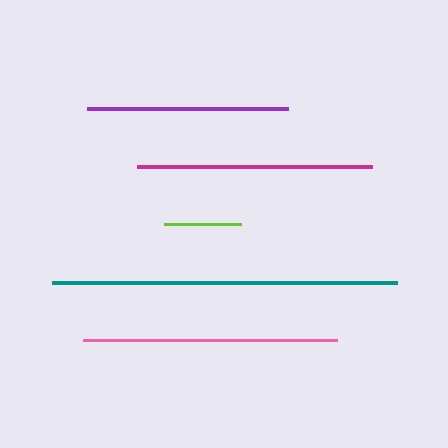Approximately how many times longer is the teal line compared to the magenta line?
The teal line is approximately 1.5 times the length of the magenta line.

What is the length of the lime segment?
The lime segment is approximately 77 pixels long.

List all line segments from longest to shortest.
From longest to shortest: teal, pink, magenta, purple, lime.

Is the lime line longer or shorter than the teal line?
The teal line is longer than the lime line.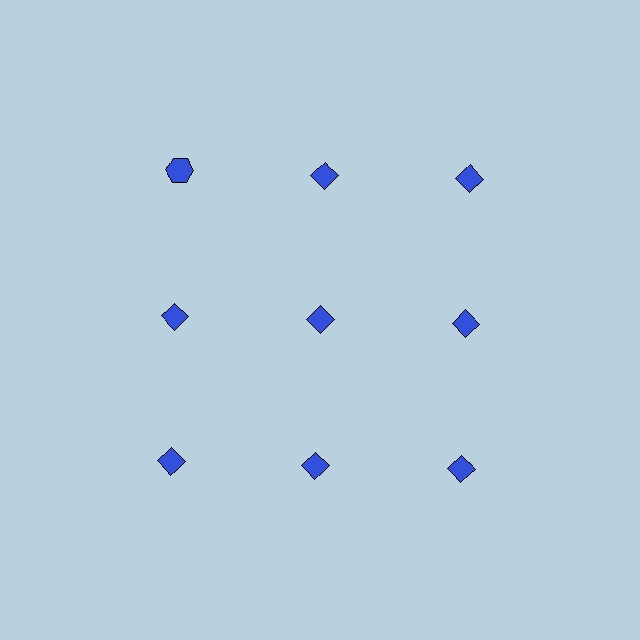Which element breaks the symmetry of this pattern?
The blue hexagon in the top row, leftmost column breaks the symmetry. All other shapes are blue diamonds.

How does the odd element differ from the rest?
It has a different shape: hexagon instead of diamond.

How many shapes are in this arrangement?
There are 9 shapes arranged in a grid pattern.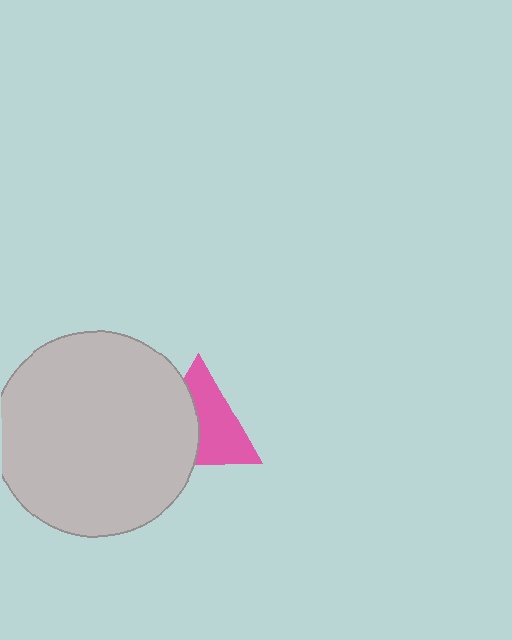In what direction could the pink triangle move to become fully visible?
The pink triangle could move right. That would shift it out from behind the light gray circle entirely.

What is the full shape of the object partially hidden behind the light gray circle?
The partially hidden object is a pink triangle.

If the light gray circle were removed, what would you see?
You would see the complete pink triangle.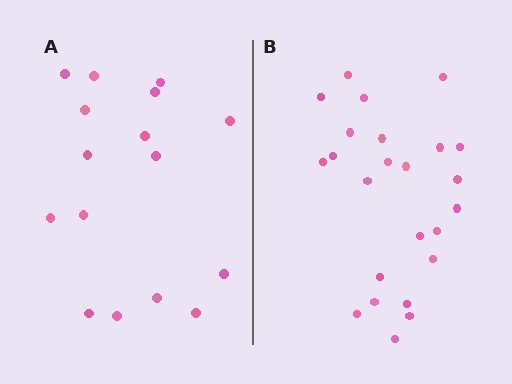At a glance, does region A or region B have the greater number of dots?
Region B (the right region) has more dots.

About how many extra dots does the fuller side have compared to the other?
Region B has roughly 8 or so more dots than region A.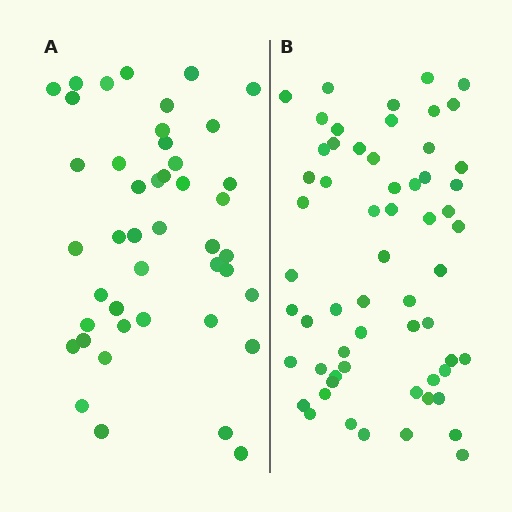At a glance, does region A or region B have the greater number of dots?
Region B (the right region) has more dots.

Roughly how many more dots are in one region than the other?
Region B has approximately 15 more dots than region A.